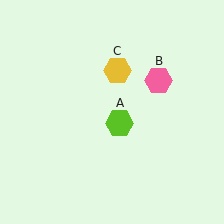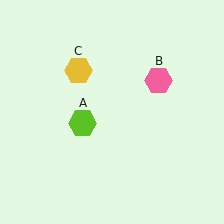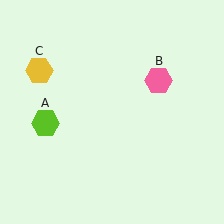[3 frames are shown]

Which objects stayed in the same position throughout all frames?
Pink hexagon (object B) remained stationary.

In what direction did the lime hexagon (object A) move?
The lime hexagon (object A) moved left.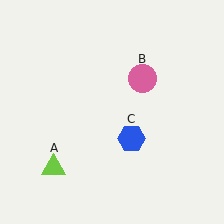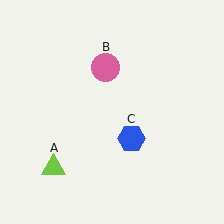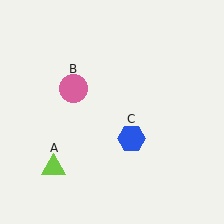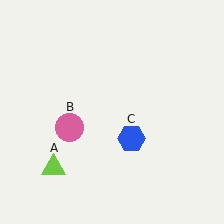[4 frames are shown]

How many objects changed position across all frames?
1 object changed position: pink circle (object B).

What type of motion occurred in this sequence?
The pink circle (object B) rotated counterclockwise around the center of the scene.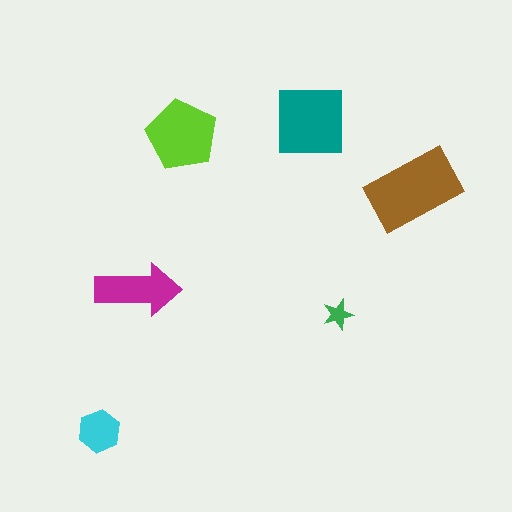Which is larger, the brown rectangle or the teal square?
The brown rectangle.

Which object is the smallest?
The green star.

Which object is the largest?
The brown rectangle.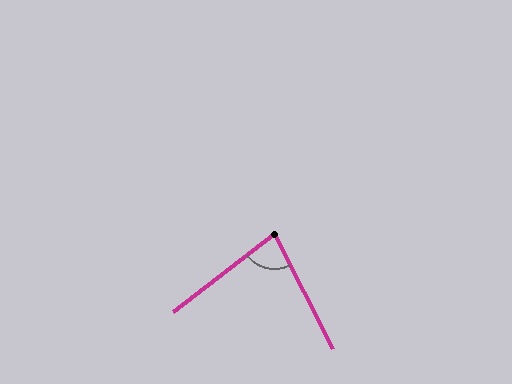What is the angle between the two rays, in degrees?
Approximately 79 degrees.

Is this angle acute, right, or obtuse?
It is acute.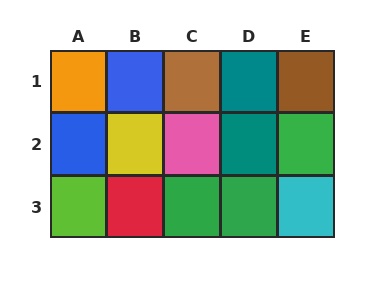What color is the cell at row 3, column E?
Cyan.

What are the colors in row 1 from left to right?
Orange, blue, brown, teal, brown.